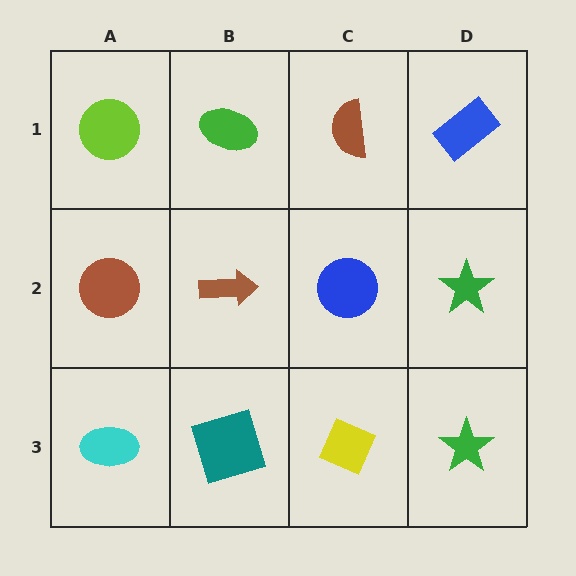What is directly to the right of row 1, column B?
A brown semicircle.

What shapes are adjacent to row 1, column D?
A green star (row 2, column D), a brown semicircle (row 1, column C).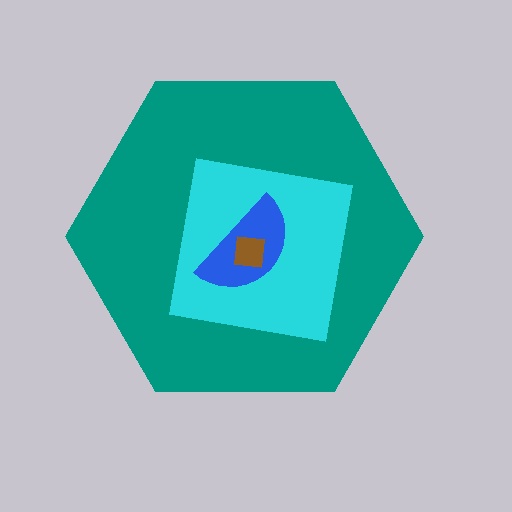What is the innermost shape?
The brown square.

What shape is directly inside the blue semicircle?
The brown square.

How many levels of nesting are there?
4.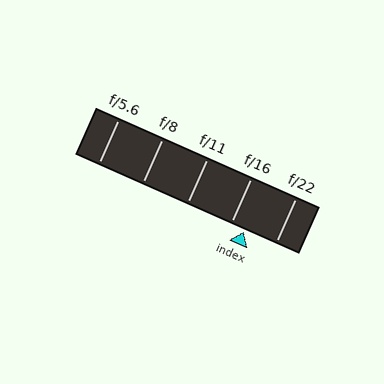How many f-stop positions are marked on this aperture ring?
There are 5 f-stop positions marked.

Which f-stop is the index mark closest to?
The index mark is closest to f/16.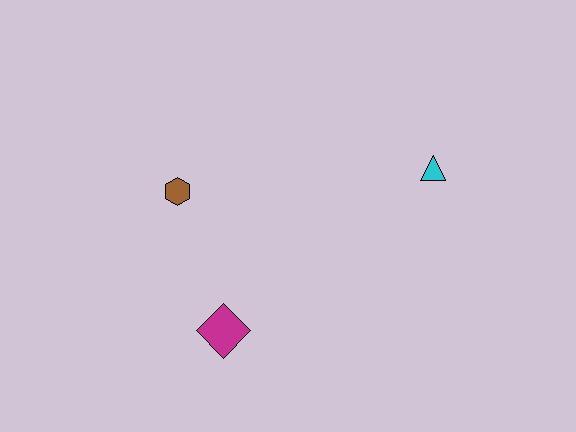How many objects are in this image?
There are 3 objects.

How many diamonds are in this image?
There is 1 diamond.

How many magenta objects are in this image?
There is 1 magenta object.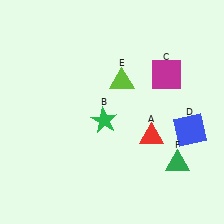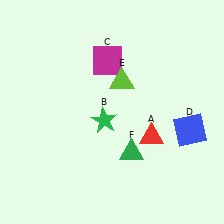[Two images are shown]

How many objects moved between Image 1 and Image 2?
2 objects moved between the two images.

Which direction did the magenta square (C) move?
The magenta square (C) moved left.